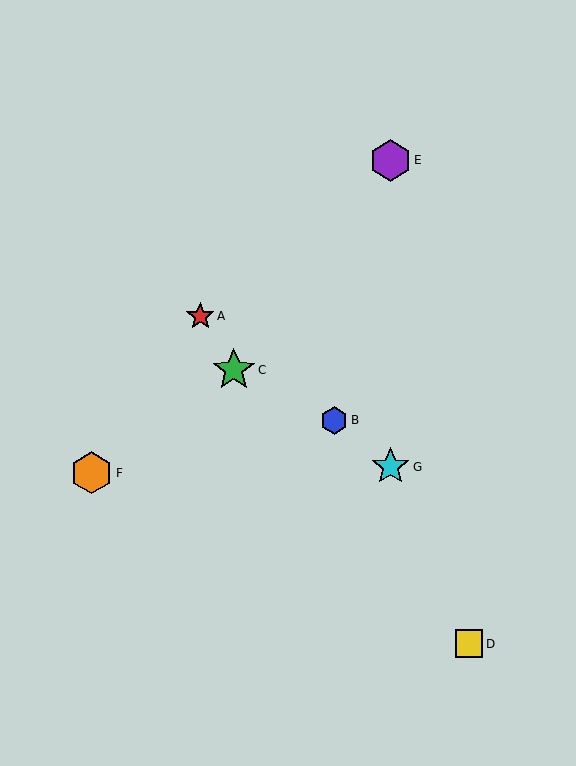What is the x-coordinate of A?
Object A is at x≈200.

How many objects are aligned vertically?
2 objects (E, G) are aligned vertically.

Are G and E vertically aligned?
Yes, both are at x≈391.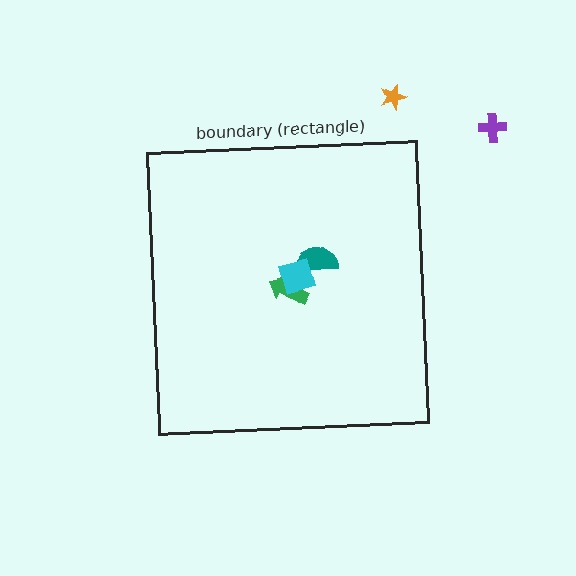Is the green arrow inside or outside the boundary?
Inside.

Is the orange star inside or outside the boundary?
Outside.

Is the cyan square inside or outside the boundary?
Inside.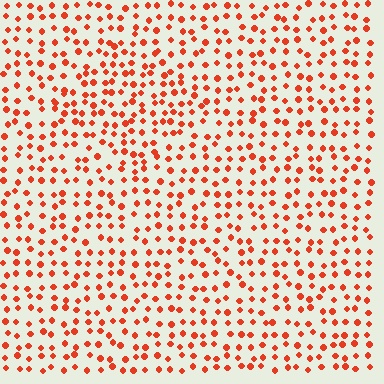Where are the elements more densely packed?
The elements are more densely packed inside the diamond boundary.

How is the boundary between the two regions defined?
The boundary is defined by a change in element density (approximately 1.4x ratio). All elements are the same color, size, and shape.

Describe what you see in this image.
The image contains small red elements arranged at two different densities. A diamond-shaped region is visible where the elements are more densely packed than the surrounding area.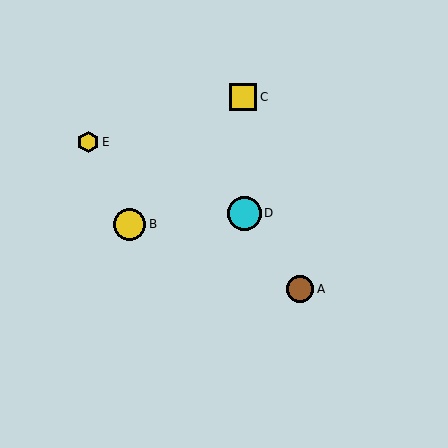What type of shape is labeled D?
Shape D is a cyan circle.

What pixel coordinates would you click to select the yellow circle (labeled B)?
Click at (130, 224) to select the yellow circle B.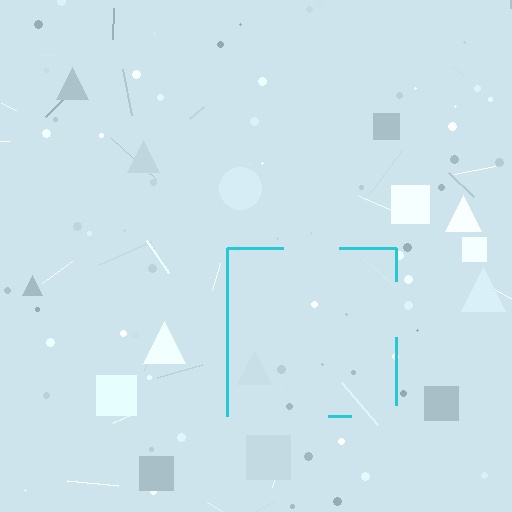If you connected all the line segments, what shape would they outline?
They would outline a square.